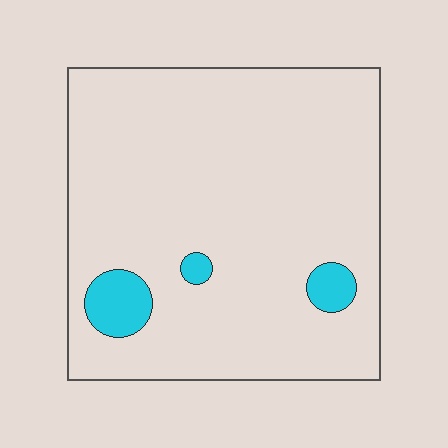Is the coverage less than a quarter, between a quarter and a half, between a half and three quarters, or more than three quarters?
Less than a quarter.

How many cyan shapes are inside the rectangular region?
3.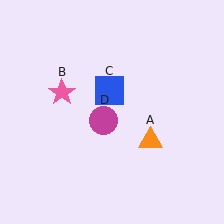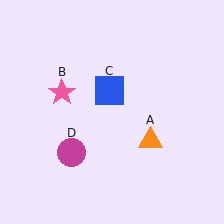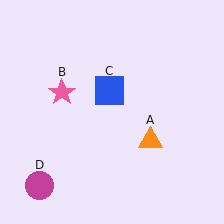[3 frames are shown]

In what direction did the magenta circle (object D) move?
The magenta circle (object D) moved down and to the left.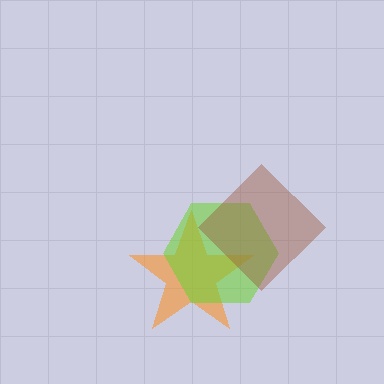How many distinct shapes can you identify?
There are 3 distinct shapes: an orange star, a lime hexagon, a brown diamond.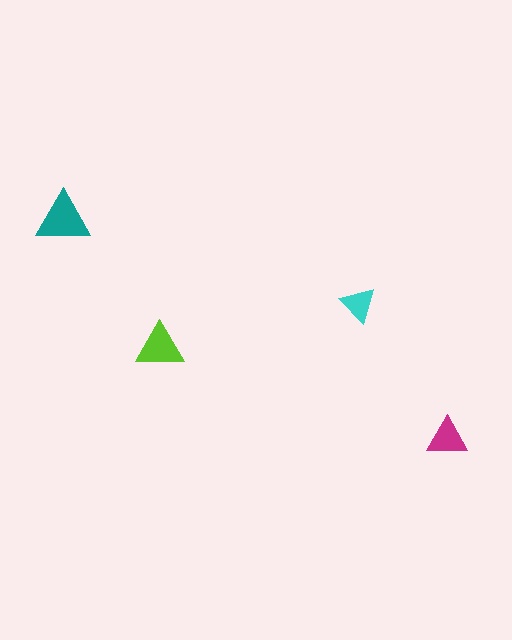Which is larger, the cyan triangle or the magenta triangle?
The magenta one.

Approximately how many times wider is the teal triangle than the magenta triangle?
About 1.5 times wider.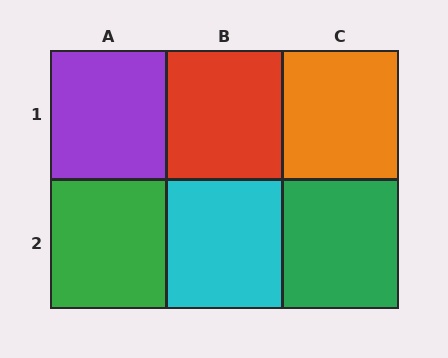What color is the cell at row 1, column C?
Orange.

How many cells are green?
2 cells are green.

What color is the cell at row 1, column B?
Red.